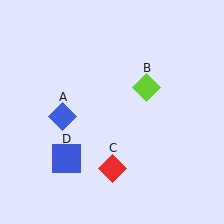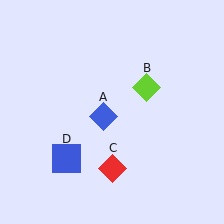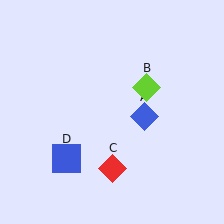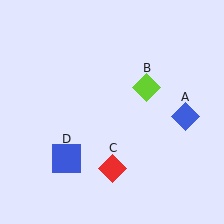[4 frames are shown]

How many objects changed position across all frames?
1 object changed position: blue diamond (object A).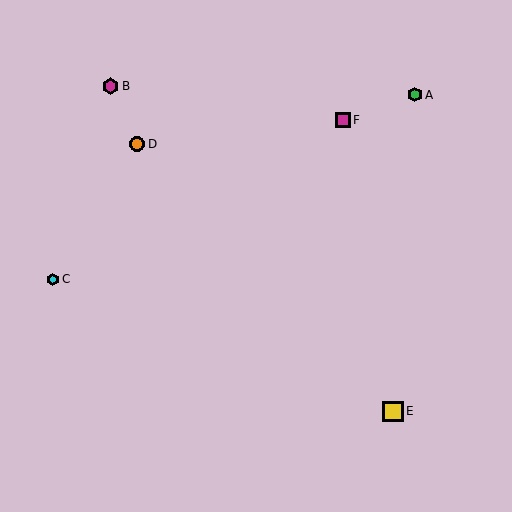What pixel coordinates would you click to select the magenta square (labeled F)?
Click at (343, 120) to select the magenta square F.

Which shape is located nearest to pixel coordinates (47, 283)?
The cyan hexagon (labeled C) at (53, 279) is nearest to that location.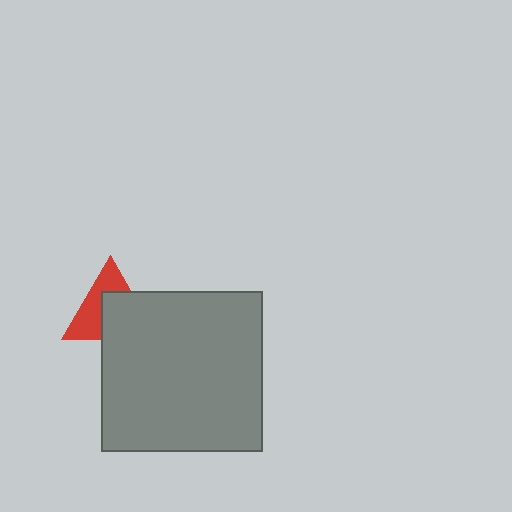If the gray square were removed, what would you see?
You would see the complete red triangle.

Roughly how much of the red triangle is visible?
About half of it is visible (roughly 50%).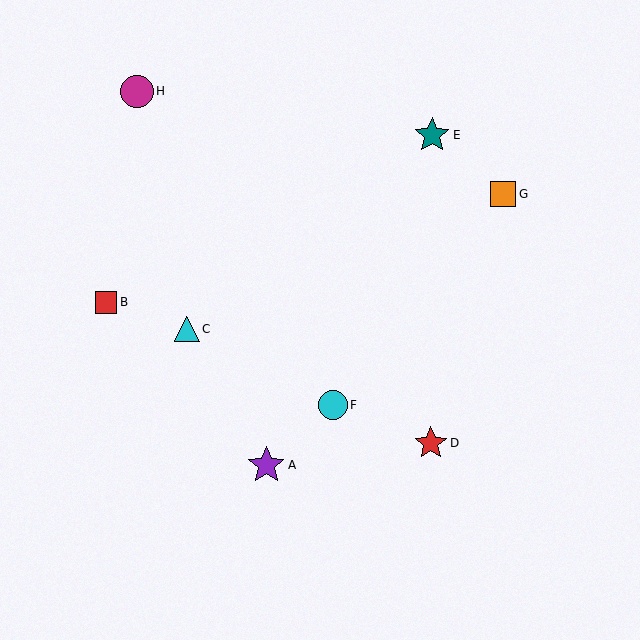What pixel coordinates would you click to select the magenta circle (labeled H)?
Click at (137, 91) to select the magenta circle H.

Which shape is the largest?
The purple star (labeled A) is the largest.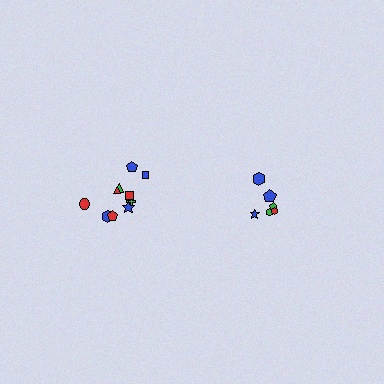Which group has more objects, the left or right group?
The left group.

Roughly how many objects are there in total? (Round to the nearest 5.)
Roughly 15 objects in total.